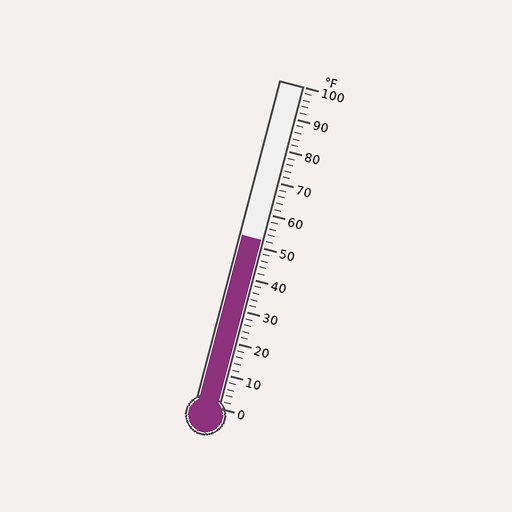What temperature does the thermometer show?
The thermometer shows approximately 52°F.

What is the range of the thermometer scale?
The thermometer scale ranges from 0°F to 100°F.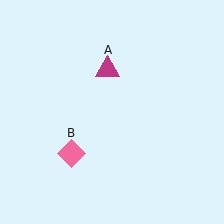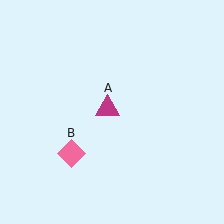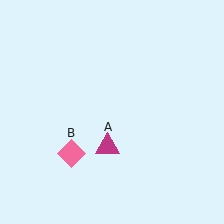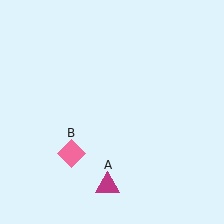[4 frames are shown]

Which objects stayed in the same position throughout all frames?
Pink diamond (object B) remained stationary.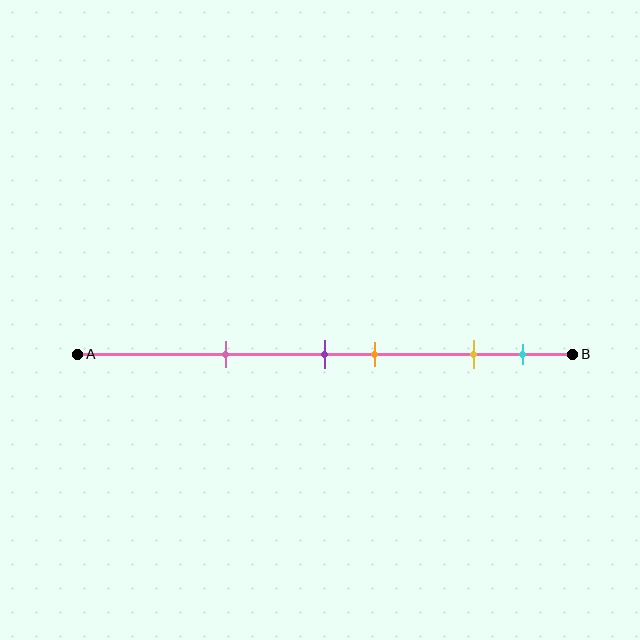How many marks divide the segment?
There are 5 marks dividing the segment.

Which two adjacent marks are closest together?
The purple and orange marks are the closest adjacent pair.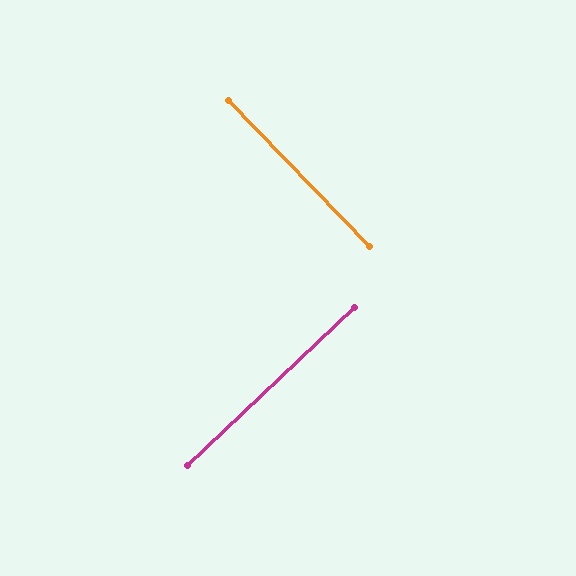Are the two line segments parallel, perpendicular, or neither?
Perpendicular — they meet at approximately 89°.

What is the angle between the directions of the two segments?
Approximately 89 degrees.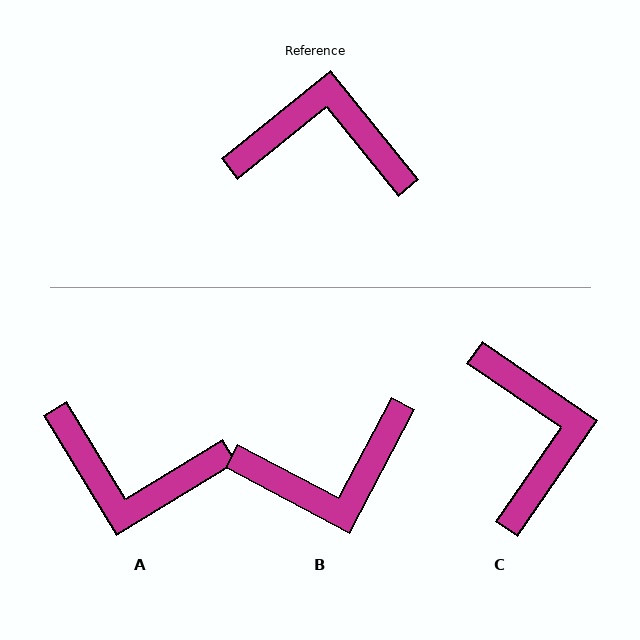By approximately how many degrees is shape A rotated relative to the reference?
Approximately 172 degrees counter-clockwise.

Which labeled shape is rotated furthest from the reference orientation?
A, about 172 degrees away.